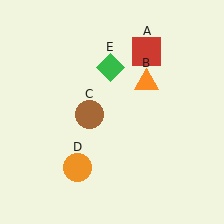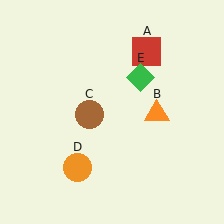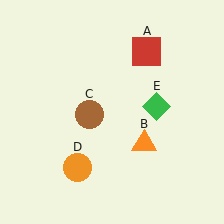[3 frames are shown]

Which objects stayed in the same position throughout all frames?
Red square (object A) and brown circle (object C) and orange circle (object D) remained stationary.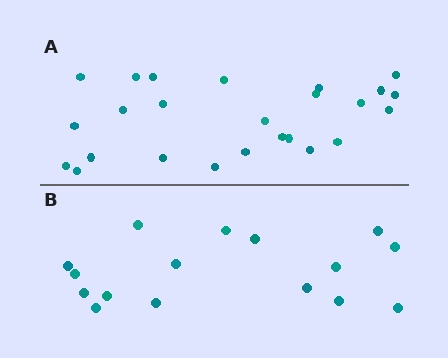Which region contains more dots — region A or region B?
Region A (the top region) has more dots.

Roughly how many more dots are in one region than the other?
Region A has roughly 8 or so more dots than region B.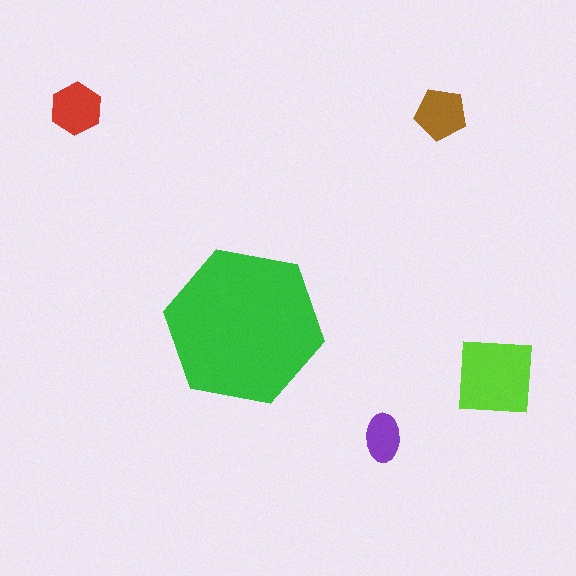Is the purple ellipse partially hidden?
No, the purple ellipse is fully visible.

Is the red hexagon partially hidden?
No, the red hexagon is fully visible.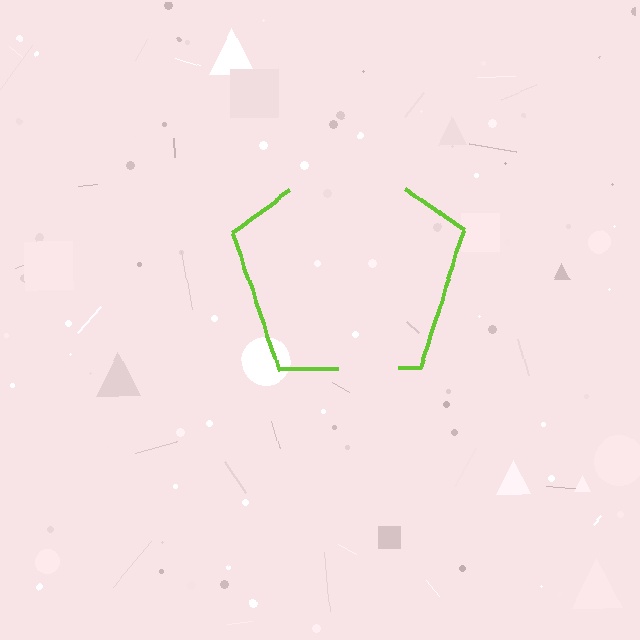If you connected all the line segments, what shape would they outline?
They would outline a pentagon.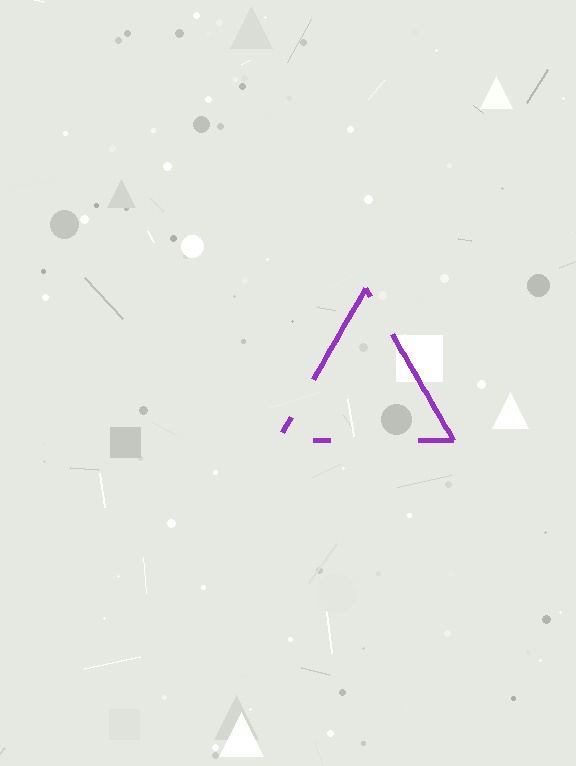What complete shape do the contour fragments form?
The contour fragments form a triangle.